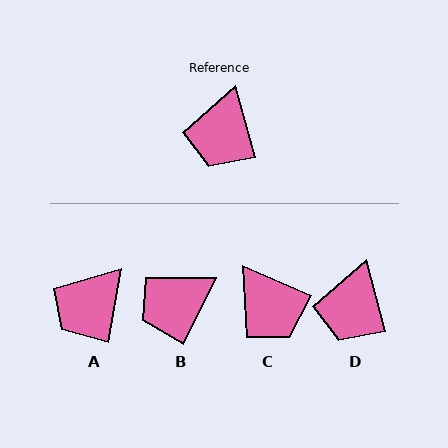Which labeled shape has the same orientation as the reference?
D.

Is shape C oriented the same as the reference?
No, it is off by about 52 degrees.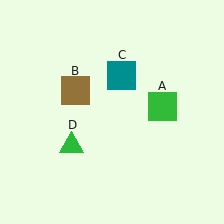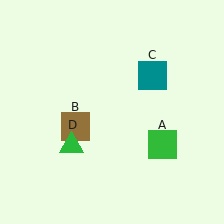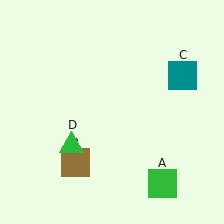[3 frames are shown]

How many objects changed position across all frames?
3 objects changed position: green square (object A), brown square (object B), teal square (object C).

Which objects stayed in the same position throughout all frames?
Green triangle (object D) remained stationary.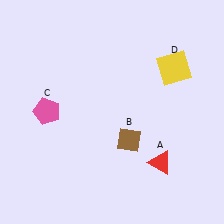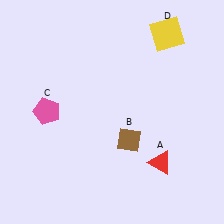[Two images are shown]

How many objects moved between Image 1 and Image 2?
1 object moved between the two images.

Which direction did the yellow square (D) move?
The yellow square (D) moved up.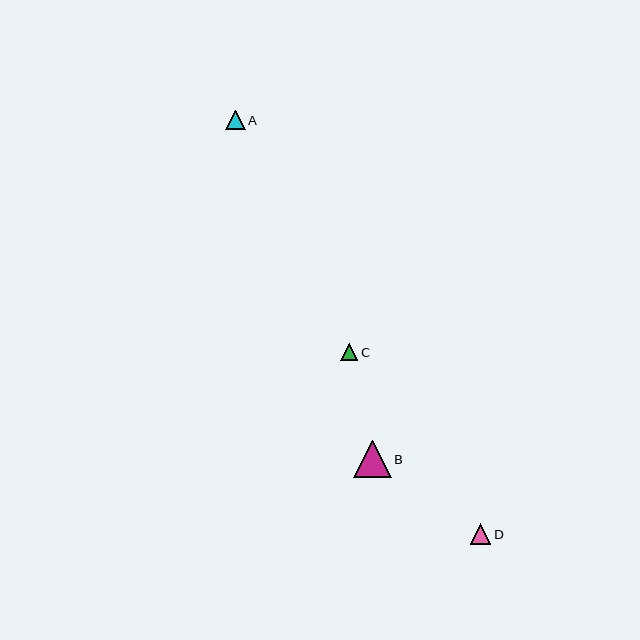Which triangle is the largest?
Triangle B is the largest with a size of approximately 38 pixels.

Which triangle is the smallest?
Triangle C is the smallest with a size of approximately 17 pixels.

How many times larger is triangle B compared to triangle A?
Triangle B is approximately 2.0 times the size of triangle A.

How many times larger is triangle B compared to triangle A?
Triangle B is approximately 2.0 times the size of triangle A.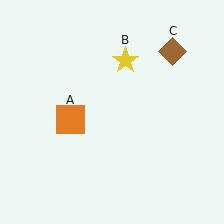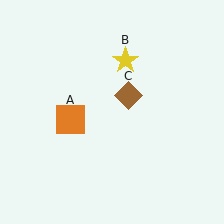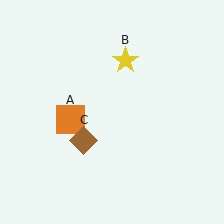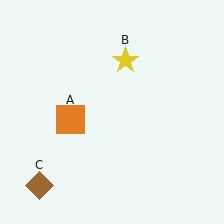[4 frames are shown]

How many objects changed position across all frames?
1 object changed position: brown diamond (object C).